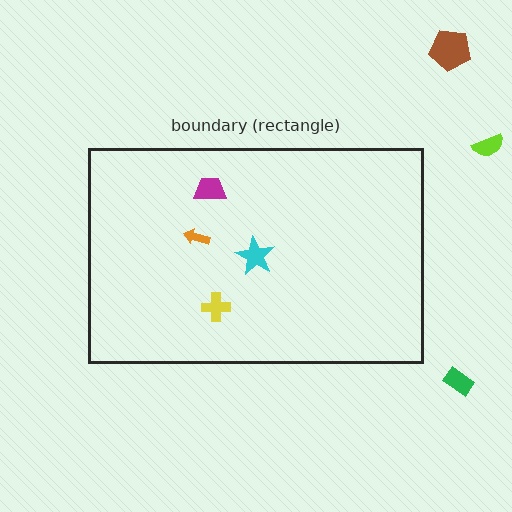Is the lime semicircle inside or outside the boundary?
Outside.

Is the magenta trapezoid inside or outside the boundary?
Inside.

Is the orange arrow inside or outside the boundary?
Inside.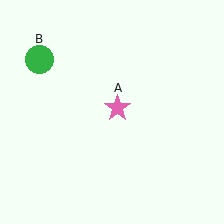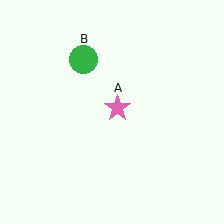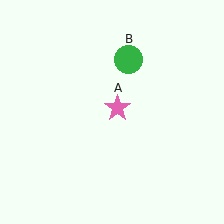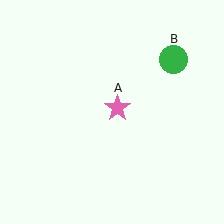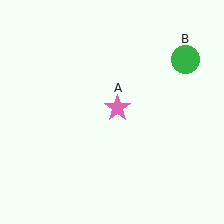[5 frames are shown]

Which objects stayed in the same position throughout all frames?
Pink star (object A) remained stationary.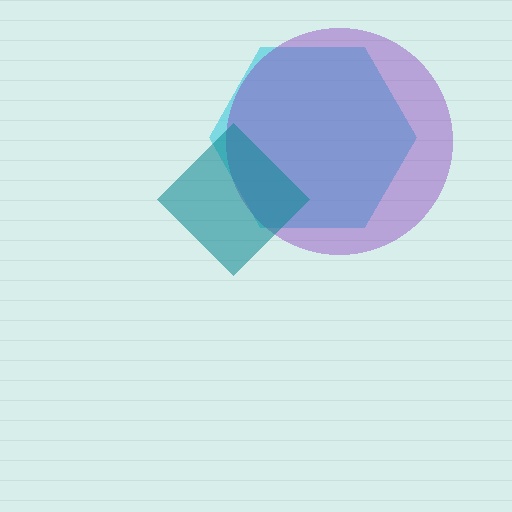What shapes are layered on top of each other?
The layered shapes are: a cyan hexagon, a purple circle, a teal diamond.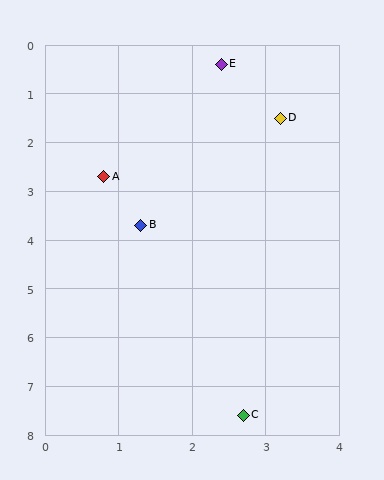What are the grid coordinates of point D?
Point D is at approximately (3.2, 1.5).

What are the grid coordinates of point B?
Point B is at approximately (1.3, 3.7).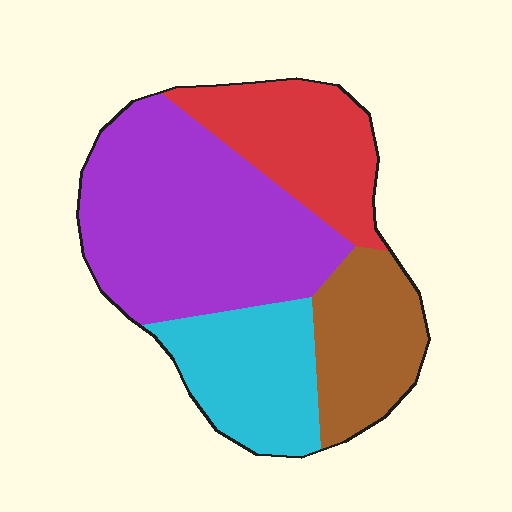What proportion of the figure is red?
Red covers 20% of the figure.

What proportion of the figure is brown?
Brown takes up less than a quarter of the figure.